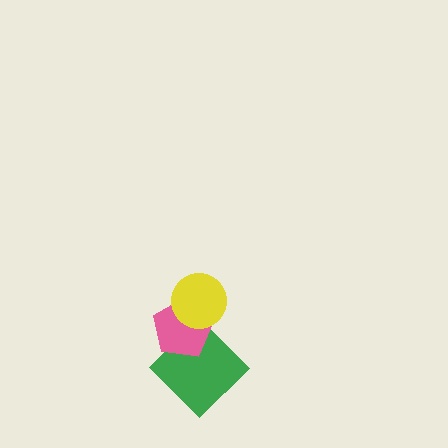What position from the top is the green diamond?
The green diamond is 3rd from the top.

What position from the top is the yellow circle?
The yellow circle is 1st from the top.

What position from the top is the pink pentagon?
The pink pentagon is 2nd from the top.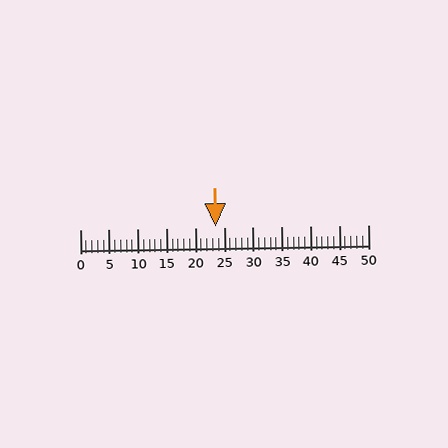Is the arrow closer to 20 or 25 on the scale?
The arrow is closer to 25.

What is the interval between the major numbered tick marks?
The major tick marks are spaced 5 units apart.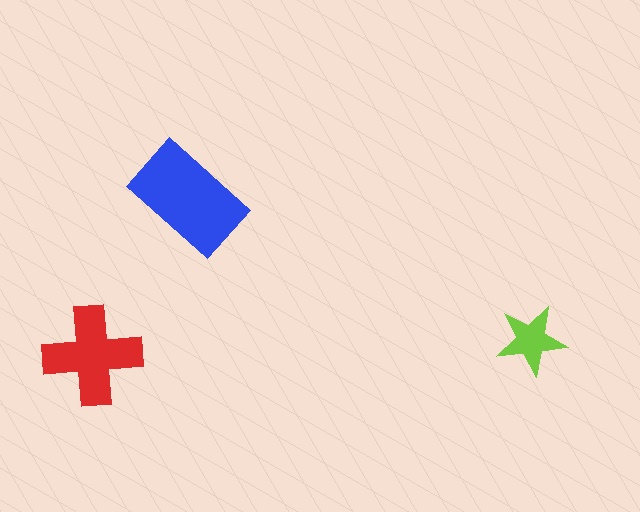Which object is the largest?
The blue rectangle.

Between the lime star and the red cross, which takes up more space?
The red cross.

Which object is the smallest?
The lime star.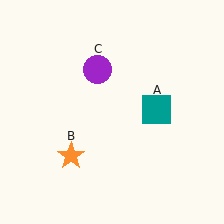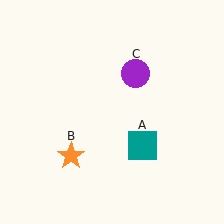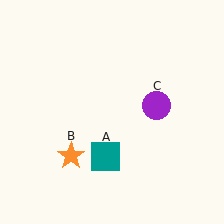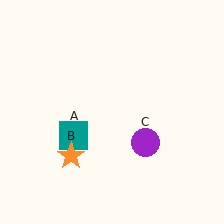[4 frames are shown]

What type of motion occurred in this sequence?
The teal square (object A), purple circle (object C) rotated clockwise around the center of the scene.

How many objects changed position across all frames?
2 objects changed position: teal square (object A), purple circle (object C).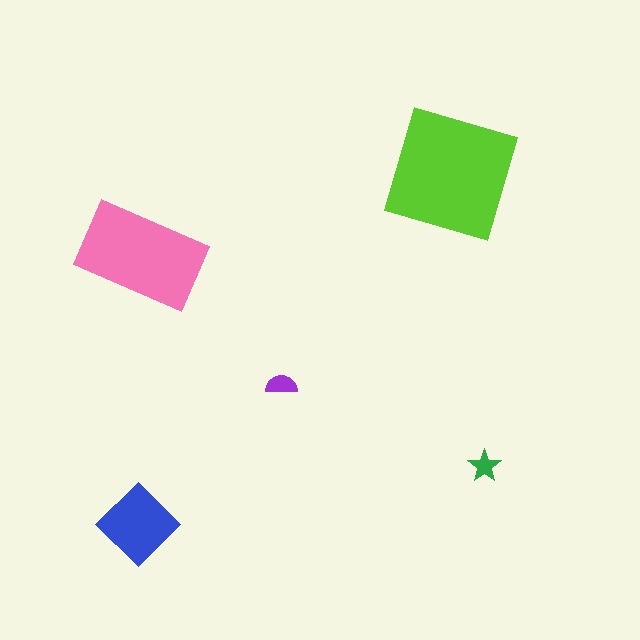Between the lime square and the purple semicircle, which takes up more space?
The lime square.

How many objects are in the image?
There are 5 objects in the image.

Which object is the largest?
The lime square.